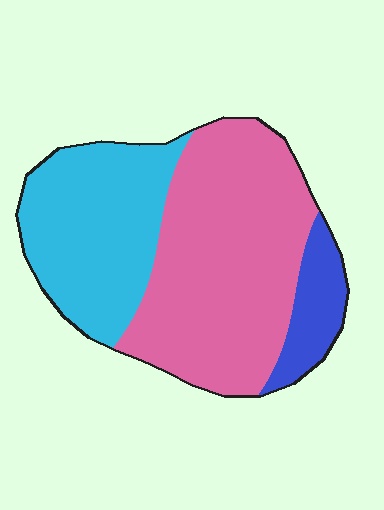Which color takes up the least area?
Blue, at roughly 10%.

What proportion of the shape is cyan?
Cyan covers around 35% of the shape.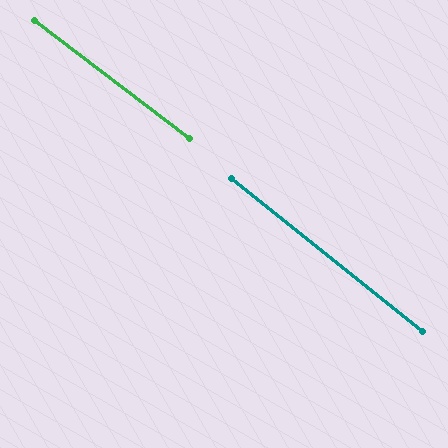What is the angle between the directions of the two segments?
Approximately 2 degrees.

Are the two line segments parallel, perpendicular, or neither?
Parallel — their directions differ by only 1.6°.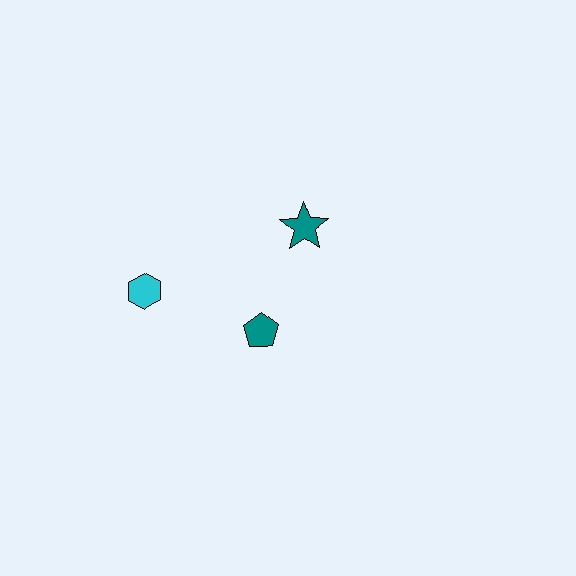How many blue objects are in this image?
There are no blue objects.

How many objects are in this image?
There are 3 objects.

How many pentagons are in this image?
There is 1 pentagon.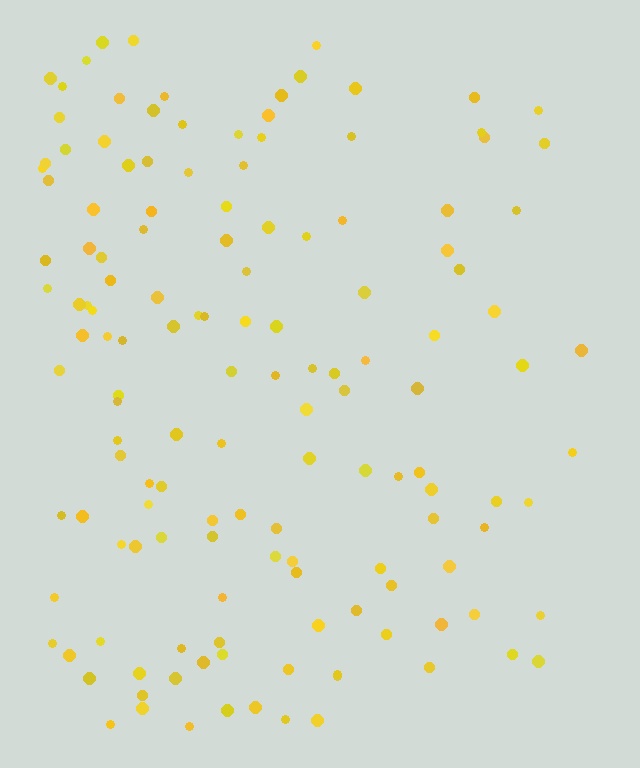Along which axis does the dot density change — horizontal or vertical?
Horizontal.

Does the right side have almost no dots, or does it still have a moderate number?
Still a moderate number, just noticeably fewer than the left.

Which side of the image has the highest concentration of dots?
The left.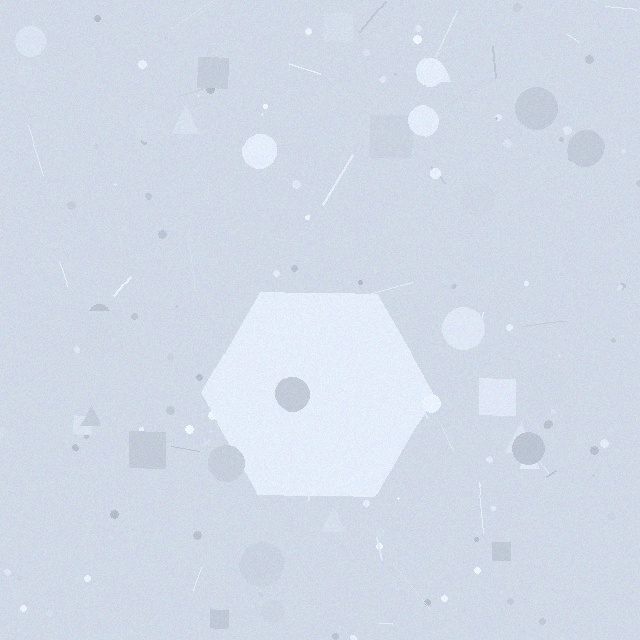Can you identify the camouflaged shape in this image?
The camouflaged shape is a hexagon.